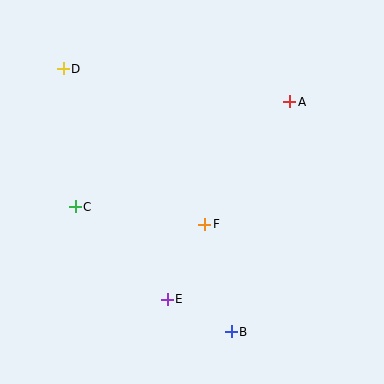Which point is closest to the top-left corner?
Point D is closest to the top-left corner.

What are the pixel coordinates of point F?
Point F is at (205, 224).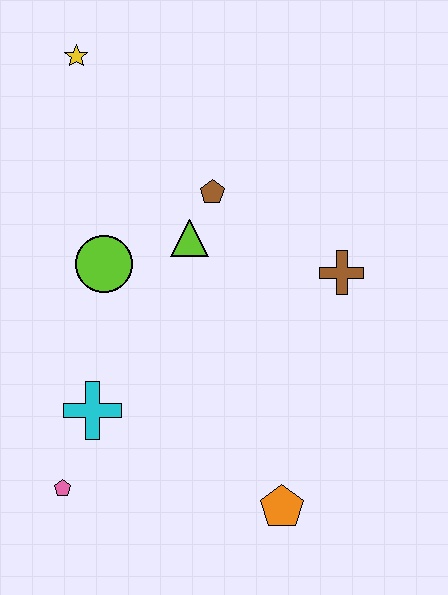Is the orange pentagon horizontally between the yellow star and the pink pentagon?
No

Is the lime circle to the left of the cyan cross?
No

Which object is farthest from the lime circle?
The orange pentagon is farthest from the lime circle.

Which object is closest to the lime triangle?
The brown pentagon is closest to the lime triangle.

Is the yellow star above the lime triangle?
Yes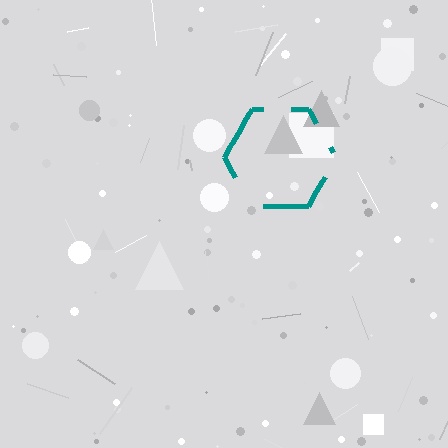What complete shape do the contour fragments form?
The contour fragments form a hexagon.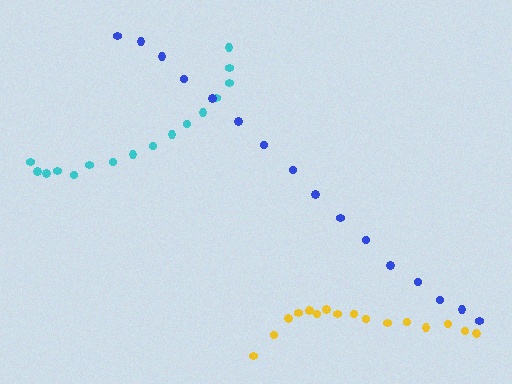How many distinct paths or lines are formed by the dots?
There are 3 distinct paths.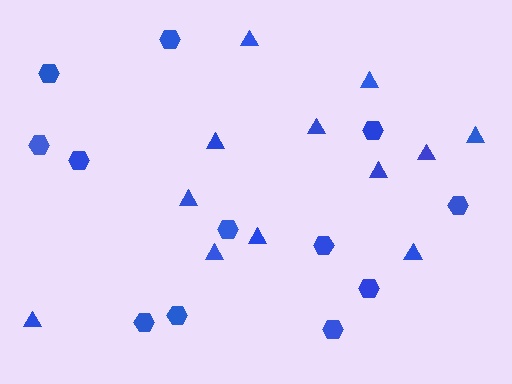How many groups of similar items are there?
There are 2 groups: one group of hexagons (12) and one group of triangles (12).